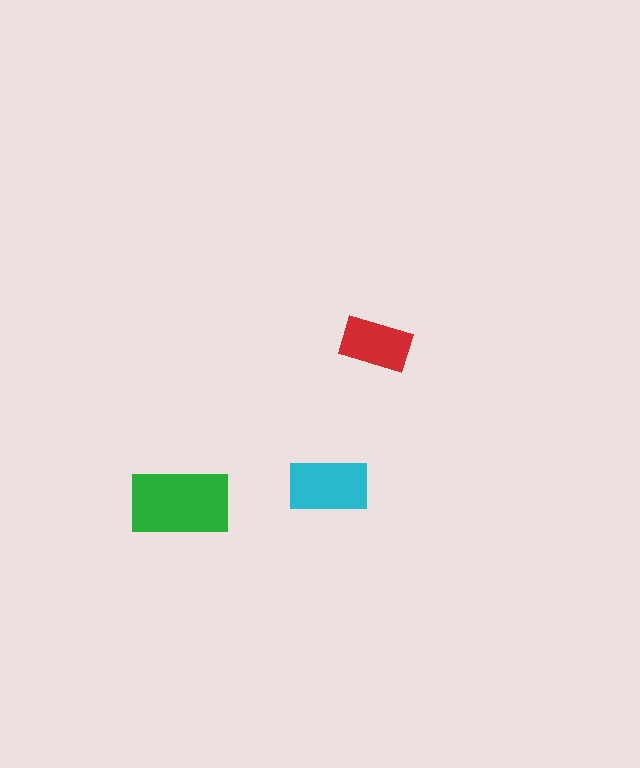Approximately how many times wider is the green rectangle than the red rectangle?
About 1.5 times wider.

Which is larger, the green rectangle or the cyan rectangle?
The green one.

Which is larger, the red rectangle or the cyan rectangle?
The cyan one.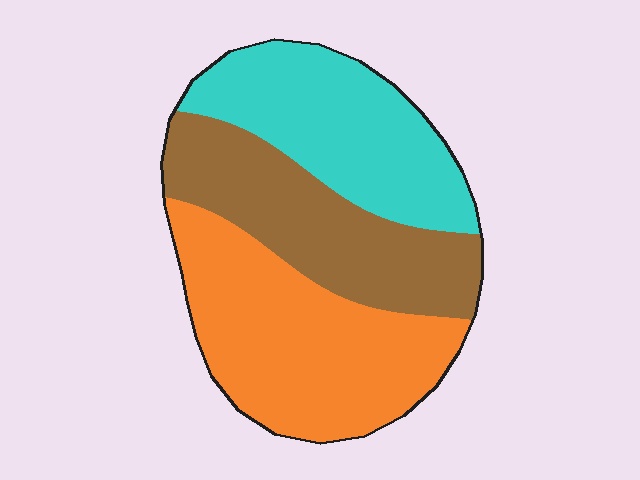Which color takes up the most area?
Orange, at roughly 40%.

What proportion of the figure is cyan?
Cyan takes up between a quarter and a half of the figure.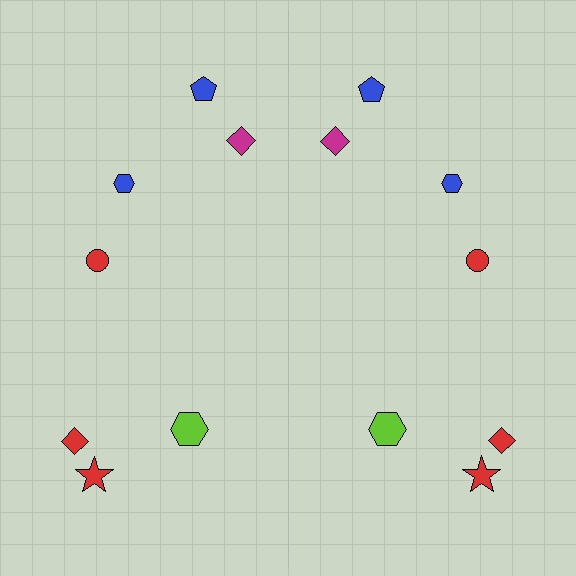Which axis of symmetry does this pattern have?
The pattern has a vertical axis of symmetry running through the center of the image.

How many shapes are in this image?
There are 14 shapes in this image.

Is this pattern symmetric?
Yes, this pattern has bilateral (reflection) symmetry.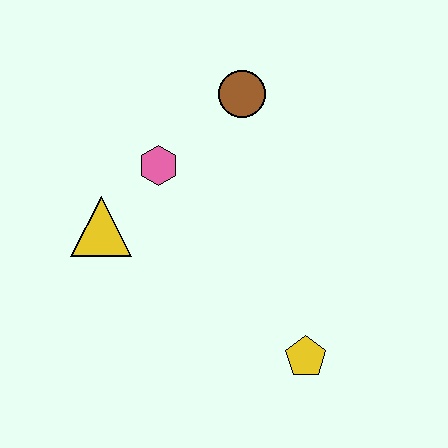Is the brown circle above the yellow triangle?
Yes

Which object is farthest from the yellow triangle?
The yellow pentagon is farthest from the yellow triangle.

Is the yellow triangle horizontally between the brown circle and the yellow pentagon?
No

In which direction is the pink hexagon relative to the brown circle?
The pink hexagon is to the left of the brown circle.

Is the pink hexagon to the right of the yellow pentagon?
No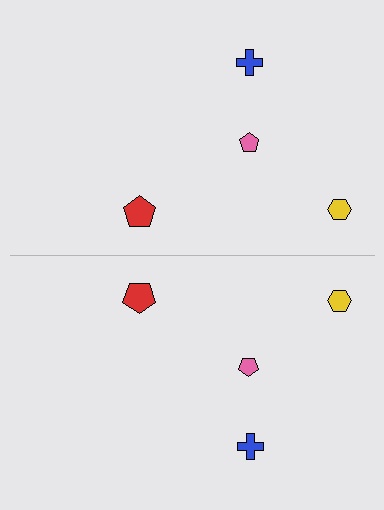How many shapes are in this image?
There are 8 shapes in this image.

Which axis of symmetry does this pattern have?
The pattern has a horizontal axis of symmetry running through the center of the image.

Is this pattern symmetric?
Yes, this pattern has bilateral (reflection) symmetry.